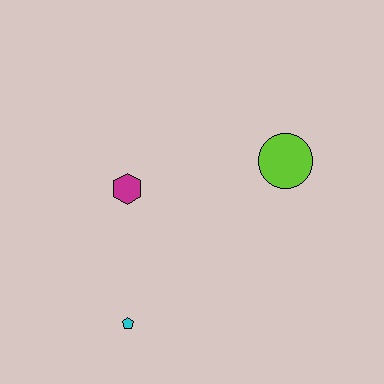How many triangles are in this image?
There are no triangles.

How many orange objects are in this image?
There are no orange objects.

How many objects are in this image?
There are 3 objects.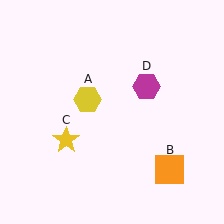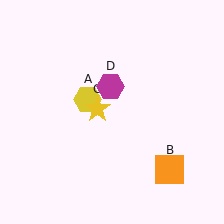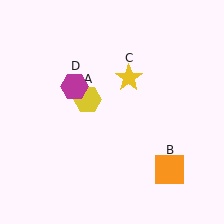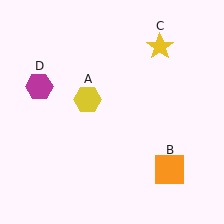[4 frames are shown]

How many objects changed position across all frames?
2 objects changed position: yellow star (object C), magenta hexagon (object D).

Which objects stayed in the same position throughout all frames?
Yellow hexagon (object A) and orange square (object B) remained stationary.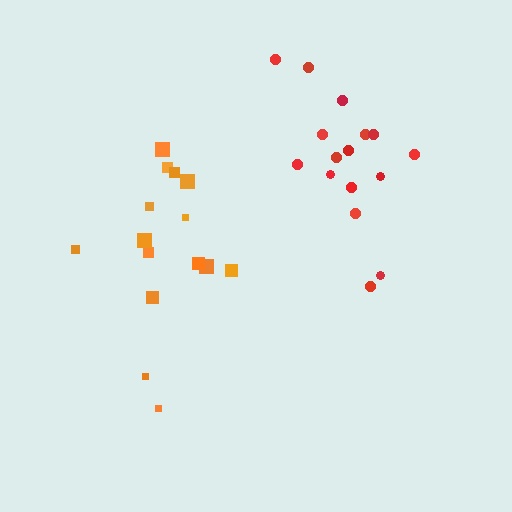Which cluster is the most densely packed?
Orange.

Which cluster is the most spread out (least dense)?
Red.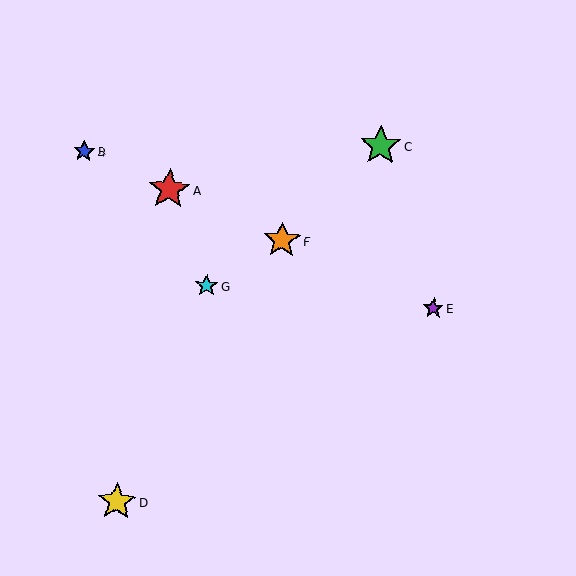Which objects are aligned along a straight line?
Objects A, B, E, F are aligned along a straight line.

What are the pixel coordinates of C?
Object C is at (381, 146).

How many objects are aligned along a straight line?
4 objects (A, B, E, F) are aligned along a straight line.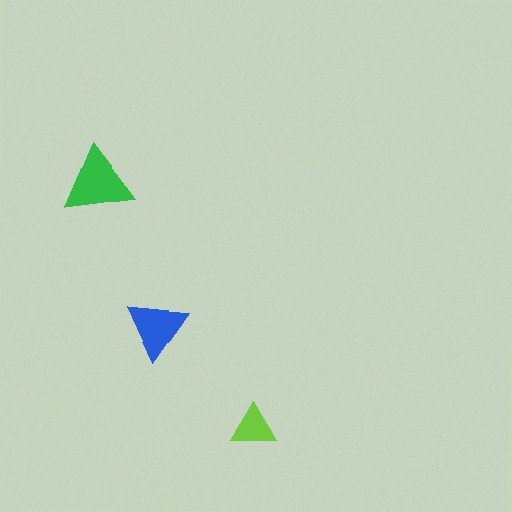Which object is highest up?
The green triangle is topmost.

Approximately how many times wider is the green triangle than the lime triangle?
About 1.5 times wider.